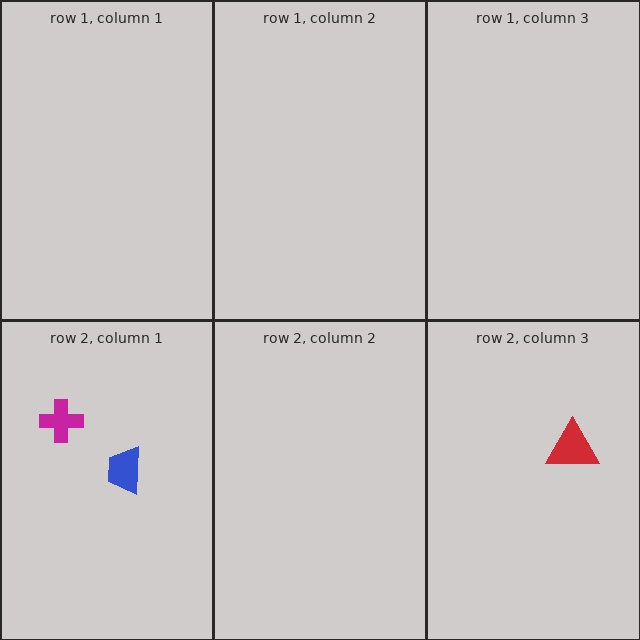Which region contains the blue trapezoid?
The row 2, column 1 region.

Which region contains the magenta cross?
The row 2, column 1 region.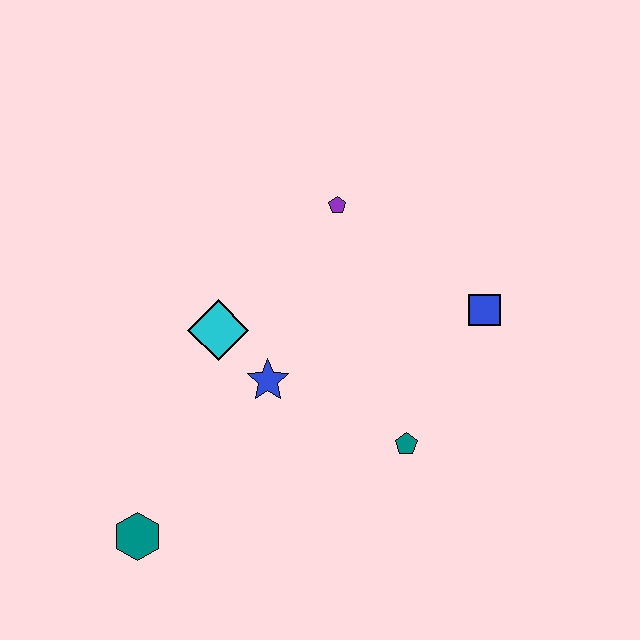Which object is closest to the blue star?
The cyan diamond is closest to the blue star.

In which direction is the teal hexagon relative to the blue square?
The teal hexagon is to the left of the blue square.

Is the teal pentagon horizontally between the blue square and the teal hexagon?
Yes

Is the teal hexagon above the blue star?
No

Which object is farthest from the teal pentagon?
The teal hexagon is farthest from the teal pentagon.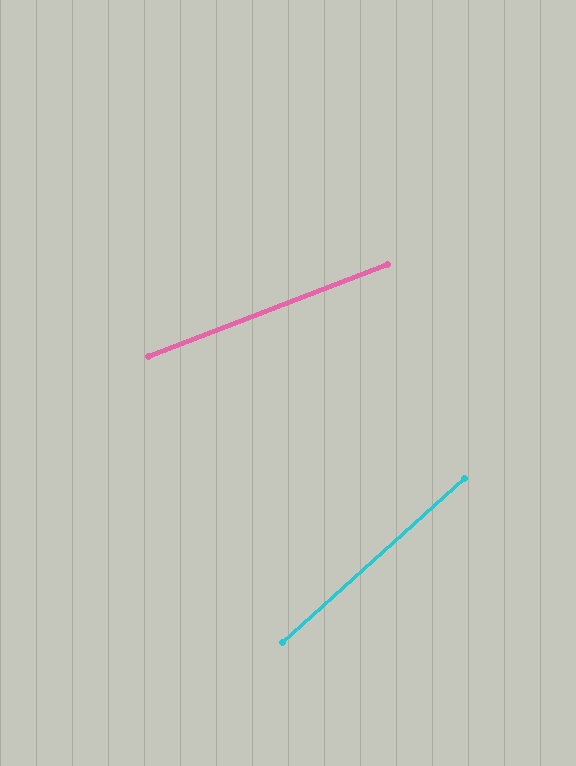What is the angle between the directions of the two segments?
Approximately 21 degrees.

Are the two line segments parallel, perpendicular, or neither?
Neither parallel nor perpendicular — they differ by about 21°.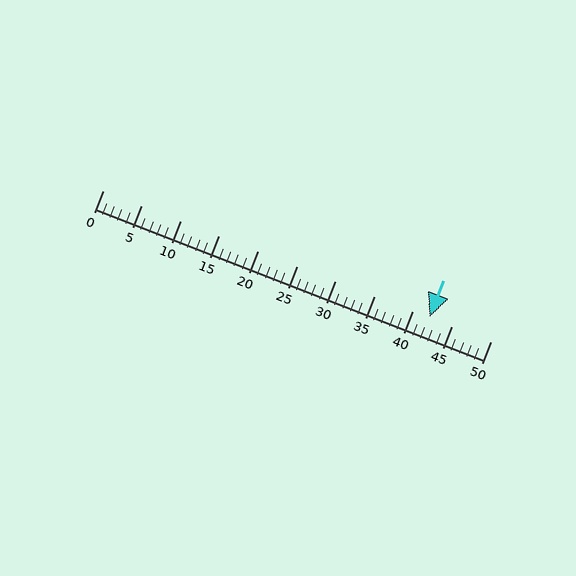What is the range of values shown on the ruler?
The ruler shows values from 0 to 50.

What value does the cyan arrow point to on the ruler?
The cyan arrow points to approximately 42.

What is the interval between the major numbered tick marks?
The major tick marks are spaced 5 units apart.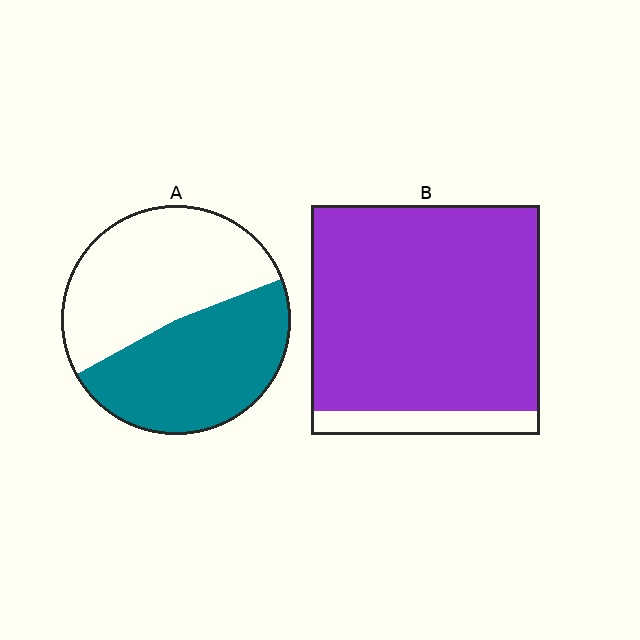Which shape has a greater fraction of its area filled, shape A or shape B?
Shape B.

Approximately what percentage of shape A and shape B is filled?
A is approximately 50% and B is approximately 90%.